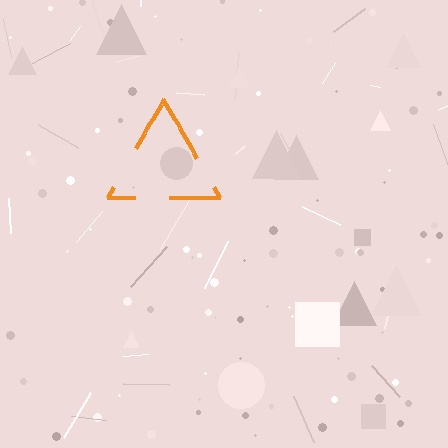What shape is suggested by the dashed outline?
The dashed outline suggests a triangle.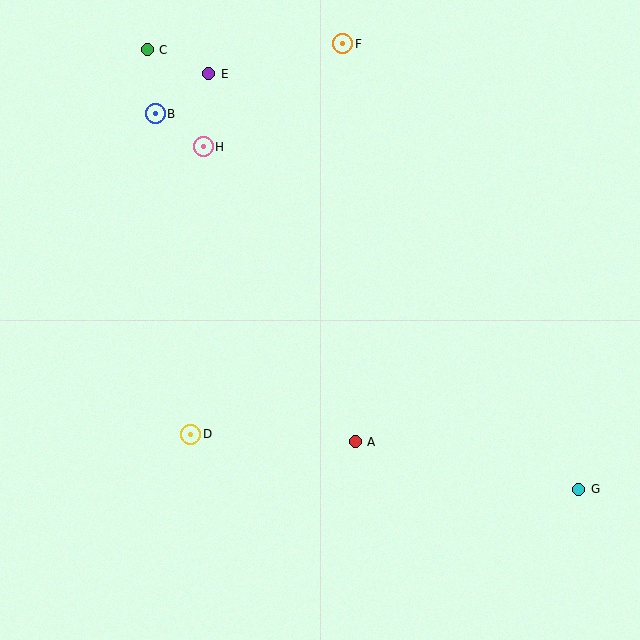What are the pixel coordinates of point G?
Point G is at (579, 489).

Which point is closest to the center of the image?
Point A at (355, 442) is closest to the center.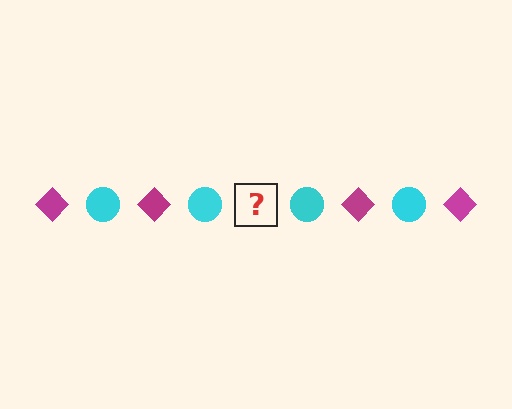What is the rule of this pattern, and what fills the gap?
The rule is that the pattern alternates between magenta diamond and cyan circle. The gap should be filled with a magenta diamond.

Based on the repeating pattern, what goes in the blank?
The blank should be a magenta diamond.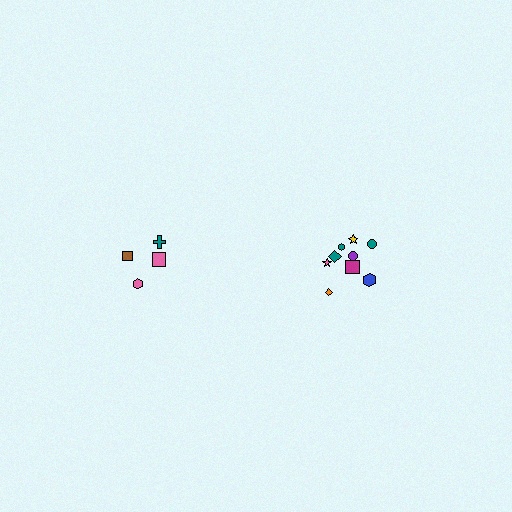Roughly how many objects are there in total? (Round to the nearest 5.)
Roughly 15 objects in total.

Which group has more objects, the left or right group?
The right group.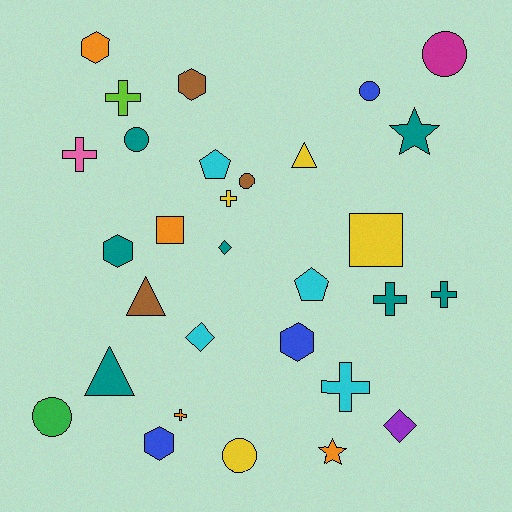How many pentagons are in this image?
There are 2 pentagons.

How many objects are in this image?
There are 30 objects.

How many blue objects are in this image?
There are 3 blue objects.